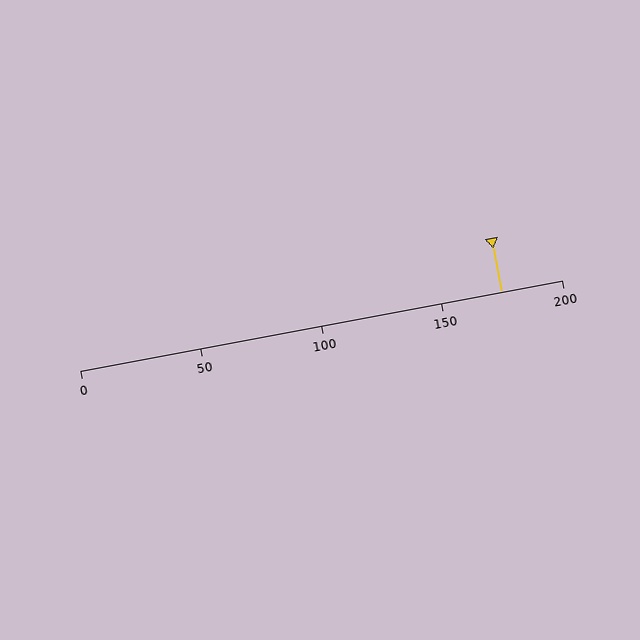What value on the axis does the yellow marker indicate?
The marker indicates approximately 175.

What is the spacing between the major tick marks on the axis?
The major ticks are spaced 50 apart.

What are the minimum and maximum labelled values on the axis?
The axis runs from 0 to 200.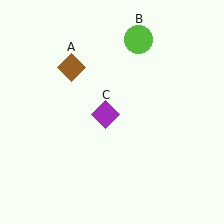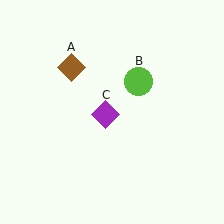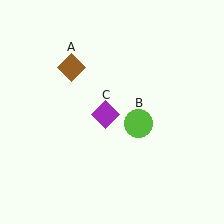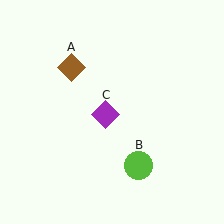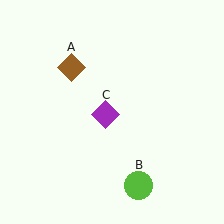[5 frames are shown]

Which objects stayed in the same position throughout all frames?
Brown diamond (object A) and purple diamond (object C) remained stationary.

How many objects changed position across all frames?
1 object changed position: lime circle (object B).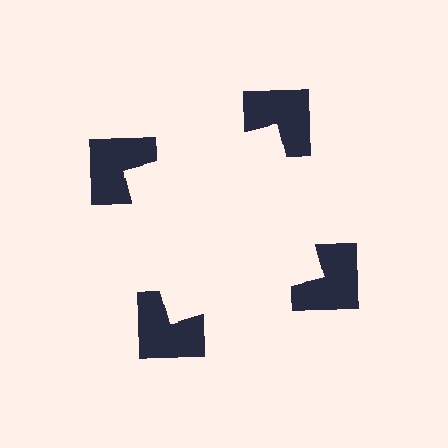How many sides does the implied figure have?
4 sides.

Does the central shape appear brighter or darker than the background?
It typically appears slightly brighter than the background, even though no actual brightness change is drawn.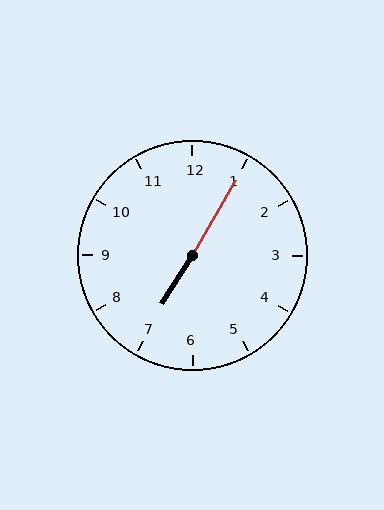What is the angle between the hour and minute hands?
Approximately 178 degrees.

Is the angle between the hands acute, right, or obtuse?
It is obtuse.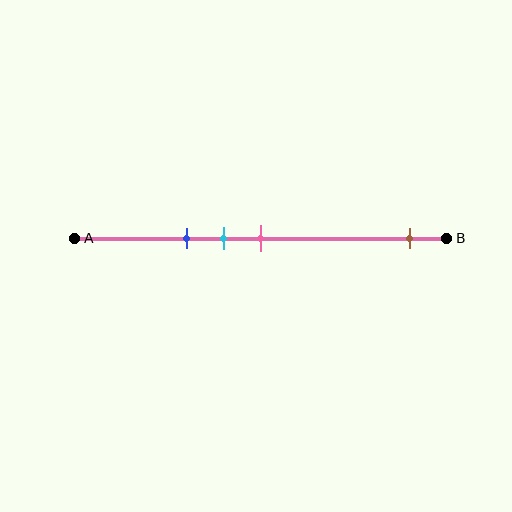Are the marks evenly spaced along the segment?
No, the marks are not evenly spaced.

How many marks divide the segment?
There are 4 marks dividing the segment.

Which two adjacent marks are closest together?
The cyan and pink marks are the closest adjacent pair.